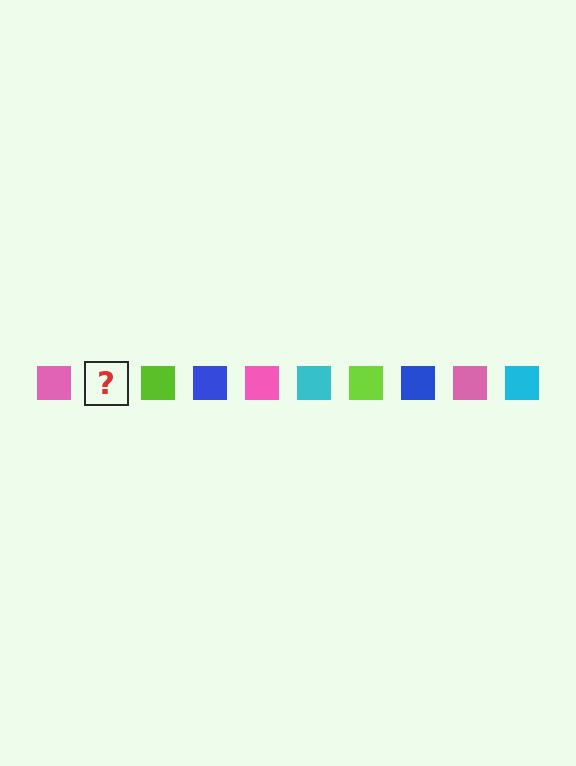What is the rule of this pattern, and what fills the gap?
The rule is that the pattern cycles through pink, cyan, lime, blue squares. The gap should be filled with a cyan square.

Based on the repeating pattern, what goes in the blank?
The blank should be a cyan square.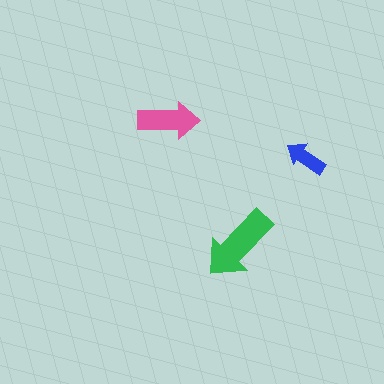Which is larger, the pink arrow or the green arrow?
The green one.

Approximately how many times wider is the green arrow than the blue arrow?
About 2 times wider.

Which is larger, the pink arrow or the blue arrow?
The pink one.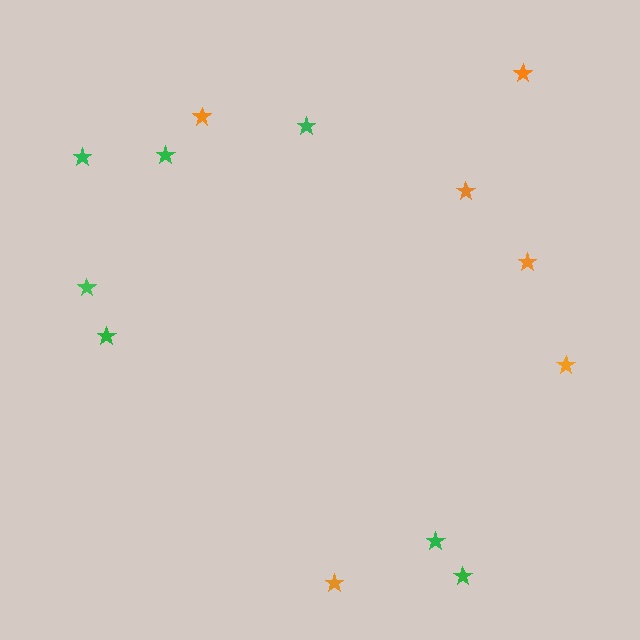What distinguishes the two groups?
There are 2 groups: one group of green stars (7) and one group of orange stars (6).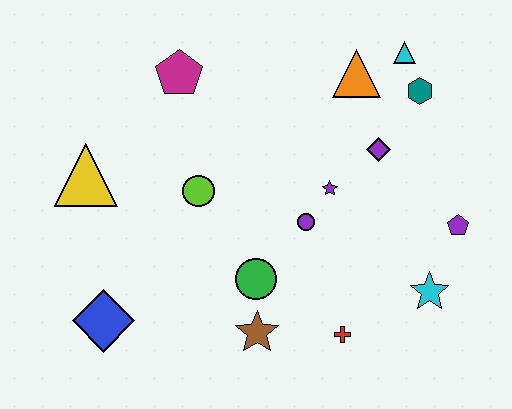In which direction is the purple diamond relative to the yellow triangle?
The purple diamond is to the right of the yellow triangle.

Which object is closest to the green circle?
The brown star is closest to the green circle.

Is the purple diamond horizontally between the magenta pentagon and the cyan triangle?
Yes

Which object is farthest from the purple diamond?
The blue diamond is farthest from the purple diamond.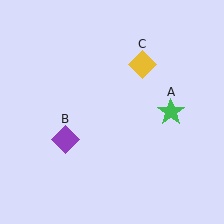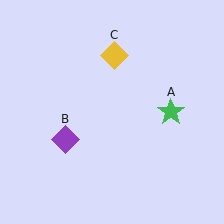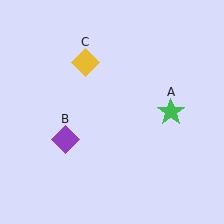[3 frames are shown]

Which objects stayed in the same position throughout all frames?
Green star (object A) and purple diamond (object B) remained stationary.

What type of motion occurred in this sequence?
The yellow diamond (object C) rotated counterclockwise around the center of the scene.